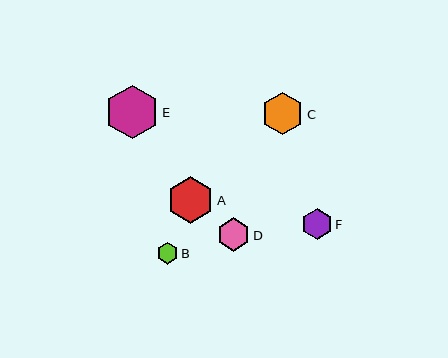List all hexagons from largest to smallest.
From largest to smallest: E, A, C, D, F, B.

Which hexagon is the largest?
Hexagon E is the largest with a size of approximately 53 pixels.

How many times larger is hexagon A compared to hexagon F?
Hexagon A is approximately 1.5 times the size of hexagon F.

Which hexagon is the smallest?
Hexagon B is the smallest with a size of approximately 22 pixels.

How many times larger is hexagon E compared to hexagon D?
Hexagon E is approximately 1.6 times the size of hexagon D.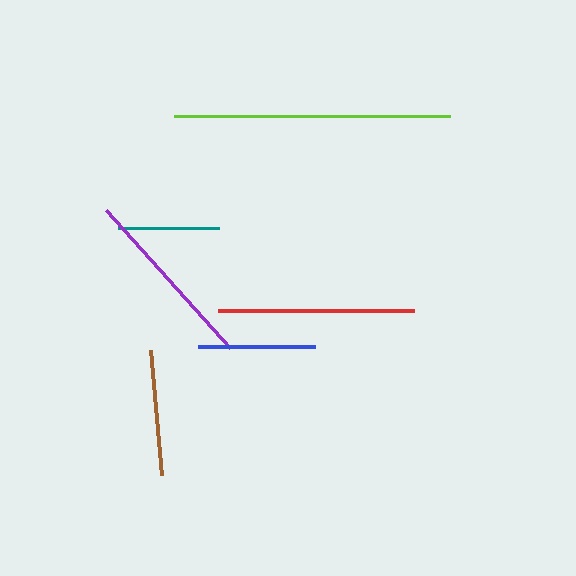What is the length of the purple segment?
The purple segment is approximately 186 pixels long.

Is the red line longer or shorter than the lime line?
The lime line is longer than the red line.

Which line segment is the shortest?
The teal line is the shortest at approximately 101 pixels.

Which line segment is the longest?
The lime line is the longest at approximately 276 pixels.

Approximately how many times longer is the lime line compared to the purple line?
The lime line is approximately 1.5 times the length of the purple line.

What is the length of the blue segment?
The blue segment is approximately 116 pixels long.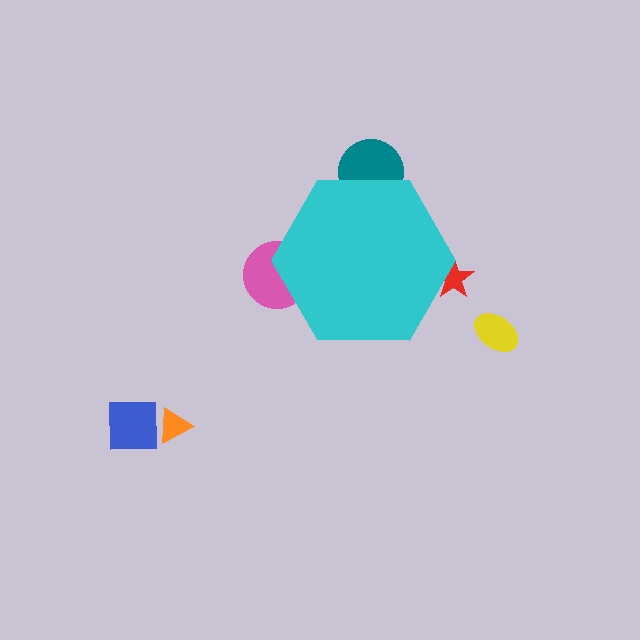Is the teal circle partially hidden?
Yes, the teal circle is partially hidden behind the cyan hexagon.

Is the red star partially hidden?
Yes, the red star is partially hidden behind the cyan hexagon.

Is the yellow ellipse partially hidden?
No, the yellow ellipse is fully visible.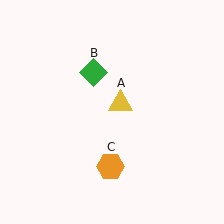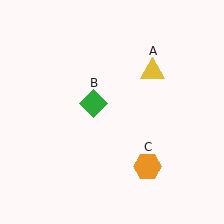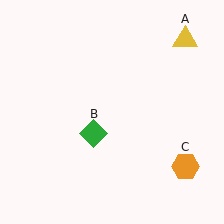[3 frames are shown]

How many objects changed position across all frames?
3 objects changed position: yellow triangle (object A), green diamond (object B), orange hexagon (object C).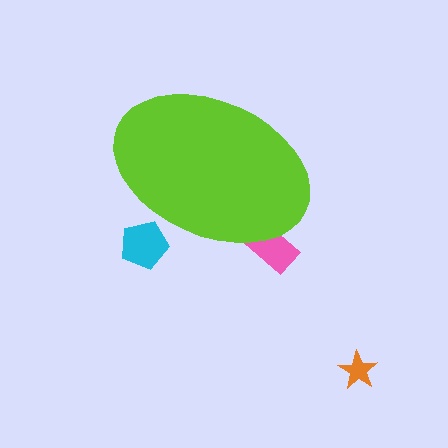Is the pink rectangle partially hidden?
Yes, the pink rectangle is partially hidden behind the lime ellipse.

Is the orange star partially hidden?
No, the orange star is fully visible.